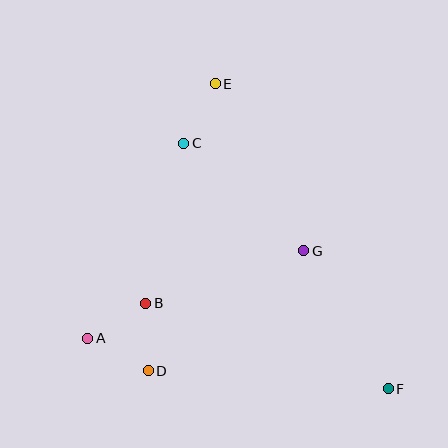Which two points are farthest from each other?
Points E and F are farthest from each other.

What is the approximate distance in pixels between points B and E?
The distance between B and E is approximately 230 pixels.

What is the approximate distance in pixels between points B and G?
The distance between B and G is approximately 167 pixels.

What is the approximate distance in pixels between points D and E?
The distance between D and E is approximately 294 pixels.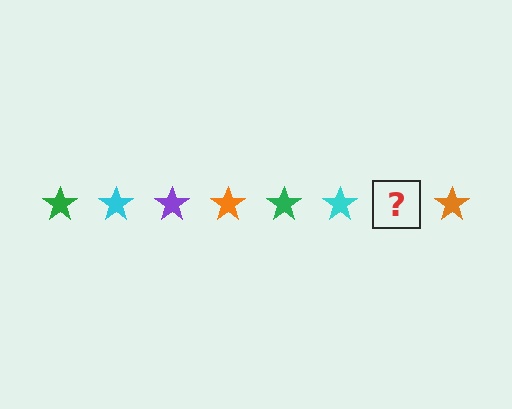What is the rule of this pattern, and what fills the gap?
The rule is that the pattern cycles through green, cyan, purple, orange stars. The gap should be filled with a purple star.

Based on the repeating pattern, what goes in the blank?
The blank should be a purple star.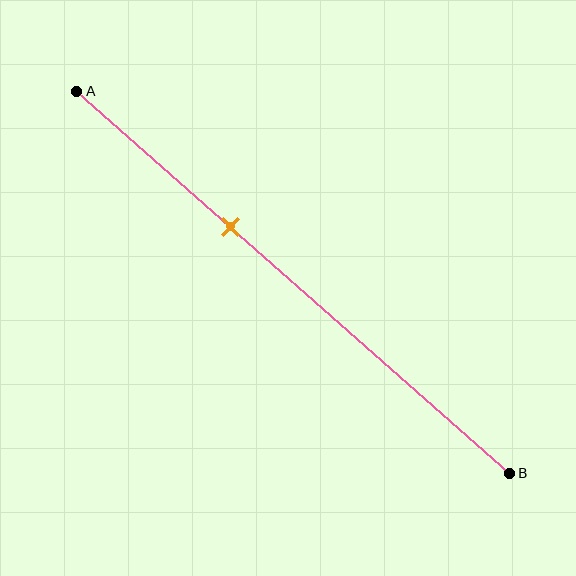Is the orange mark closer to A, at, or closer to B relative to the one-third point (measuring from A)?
The orange mark is approximately at the one-third point of segment AB.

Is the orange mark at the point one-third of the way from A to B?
Yes, the mark is approximately at the one-third point.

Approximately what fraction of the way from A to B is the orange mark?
The orange mark is approximately 35% of the way from A to B.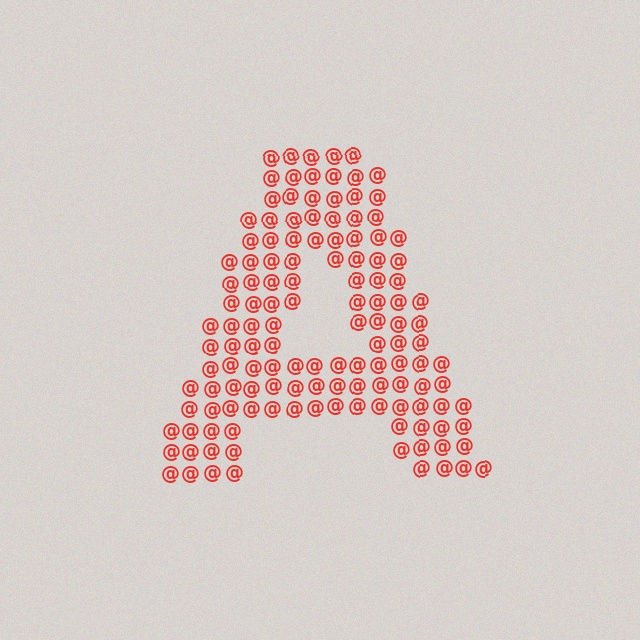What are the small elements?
The small elements are at signs.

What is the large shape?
The large shape is the letter A.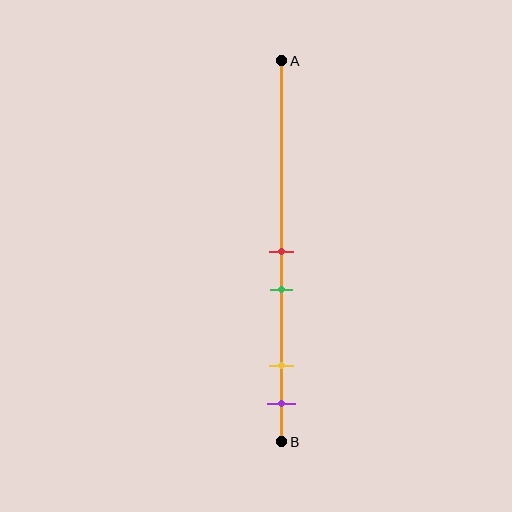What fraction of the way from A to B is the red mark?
The red mark is approximately 50% (0.5) of the way from A to B.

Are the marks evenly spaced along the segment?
No, the marks are not evenly spaced.